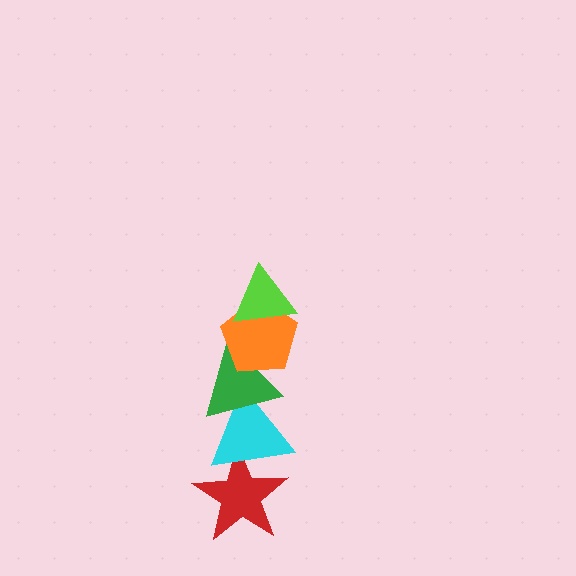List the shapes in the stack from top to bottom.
From top to bottom: the lime triangle, the orange pentagon, the green triangle, the cyan triangle, the red star.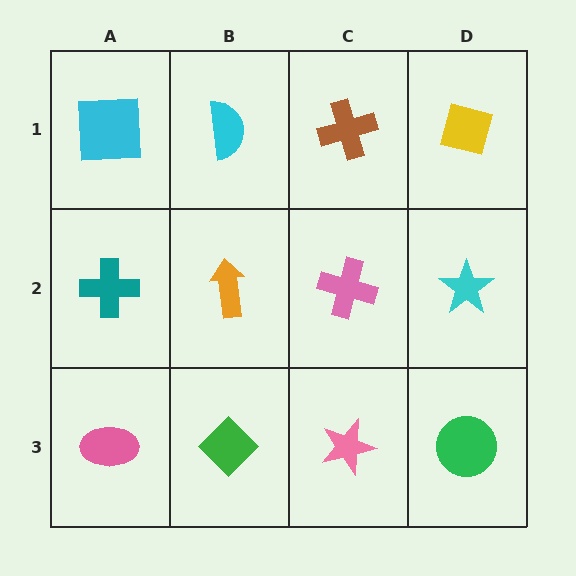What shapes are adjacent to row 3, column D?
A cyan star (row 2, column D), a pink star (row 3, column C).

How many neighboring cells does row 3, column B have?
3.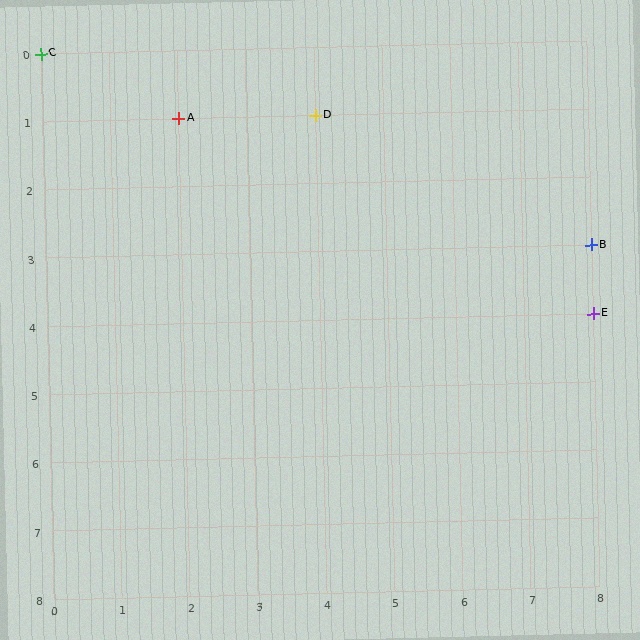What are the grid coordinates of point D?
Point D is at grid coordinates (4, 1).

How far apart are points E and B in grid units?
Points E and B are 1 row apart.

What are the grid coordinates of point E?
Point E is at grid coordinates (8, 4).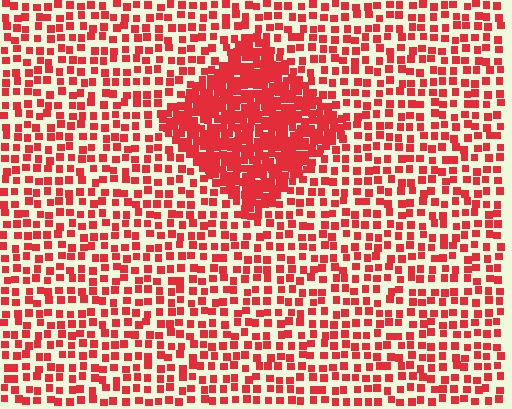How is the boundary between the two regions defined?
The boundary is defined by a change in element density (approximately 2.5x ratio). All elements are the same color, size, and shape.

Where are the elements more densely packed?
The elements are more densely packed inside the diamond boundary.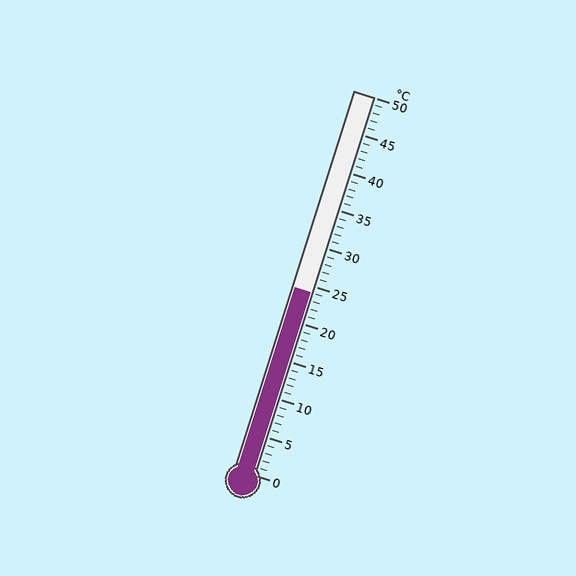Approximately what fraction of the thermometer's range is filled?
The thermometer is filled to approximately 50% of its range.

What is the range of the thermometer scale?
The thermometer scale ranges from 0°C to 50°C.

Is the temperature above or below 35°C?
The temperature is below 35°C.